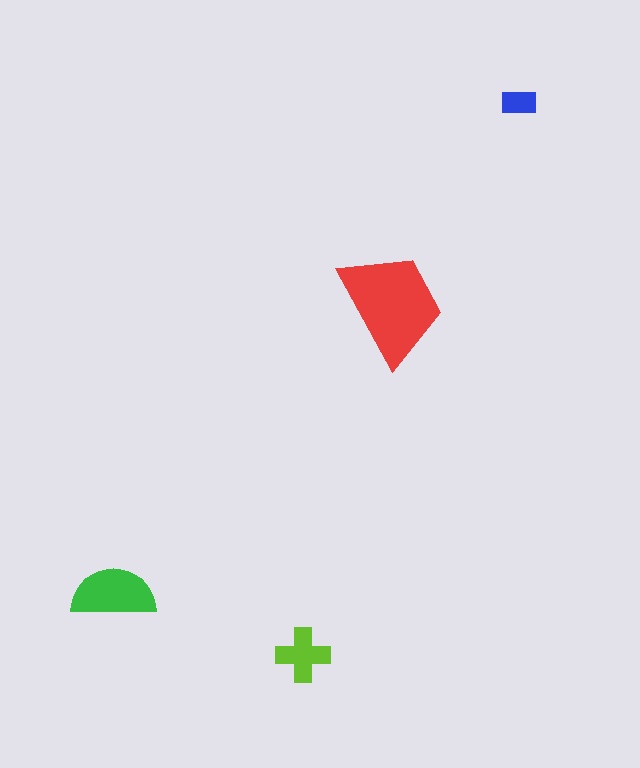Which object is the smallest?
The blue rectangle.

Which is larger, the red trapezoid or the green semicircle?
The red trapezoid.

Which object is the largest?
The red trapezoid.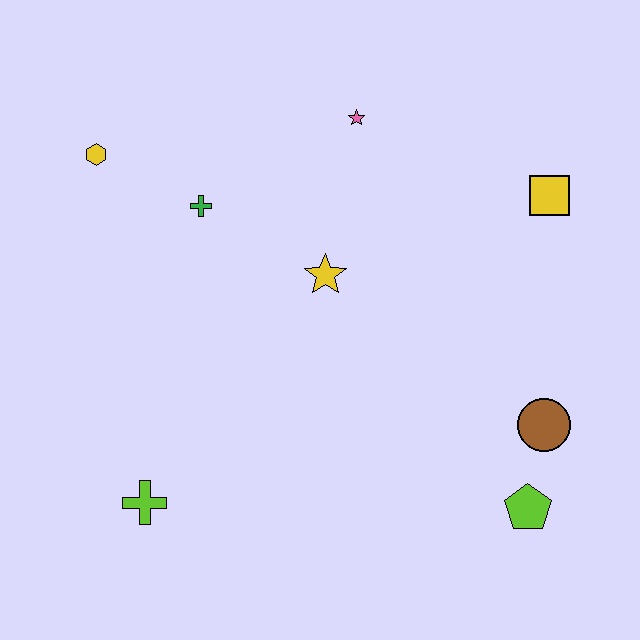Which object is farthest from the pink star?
The lime cross is farthest from the pink star.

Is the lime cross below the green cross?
Yes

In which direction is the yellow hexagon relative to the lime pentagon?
The yellow hexagon is to the left of the lime pentagon.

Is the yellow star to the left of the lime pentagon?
Yes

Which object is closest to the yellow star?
The green cross is closest to the yellow star.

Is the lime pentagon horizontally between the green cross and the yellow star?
No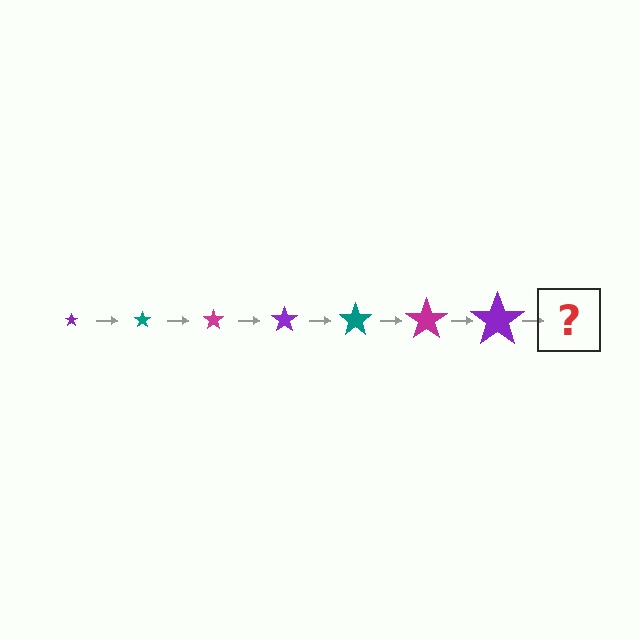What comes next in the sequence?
The next element should be a teal star, larger than the previous one.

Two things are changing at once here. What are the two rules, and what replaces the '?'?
The two rules are that the star grows larger each step and the color cycles through purple, teal, and magenta. The '?' should be a teal star, larger than the previous one.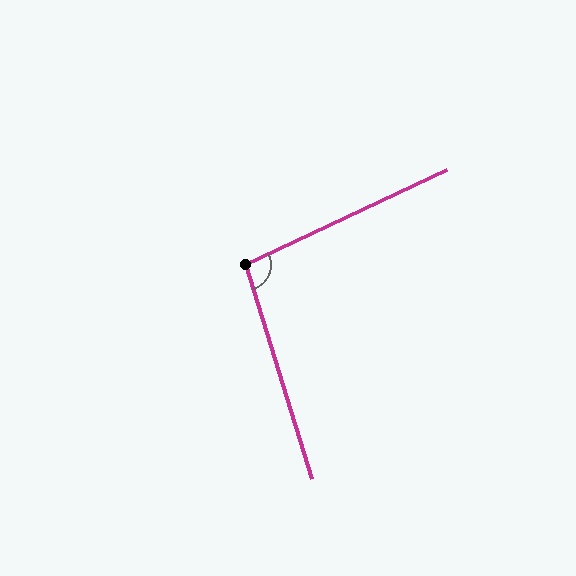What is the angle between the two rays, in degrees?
Approximately 98 degrees.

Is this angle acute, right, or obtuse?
It is obtuse.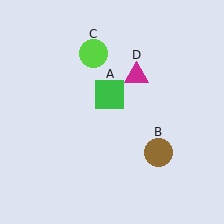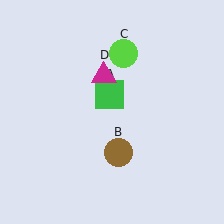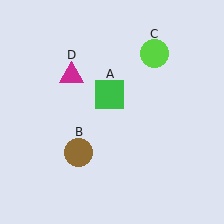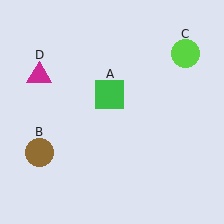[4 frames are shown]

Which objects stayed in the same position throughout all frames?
Green square (object A) remained stationary.